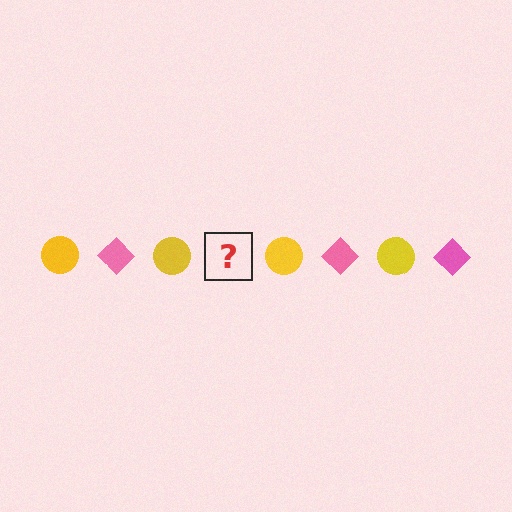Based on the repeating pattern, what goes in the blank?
The blank should be a pink diamond.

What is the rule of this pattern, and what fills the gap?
The rule is that the pattern alternates between yellow circle and pink diamond. The gap should be filled with a pink diamond.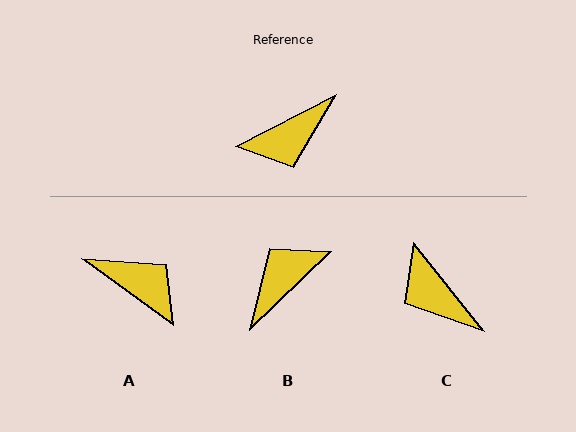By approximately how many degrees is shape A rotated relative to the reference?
Approximately 117 degrees counter-clockwise.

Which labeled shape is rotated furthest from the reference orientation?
B, about 163 degrees away.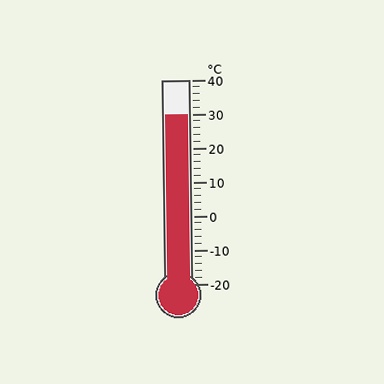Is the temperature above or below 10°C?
The temperature is above 10°C.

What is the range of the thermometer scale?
The thermometer scale ranges from -20°C to 40°C.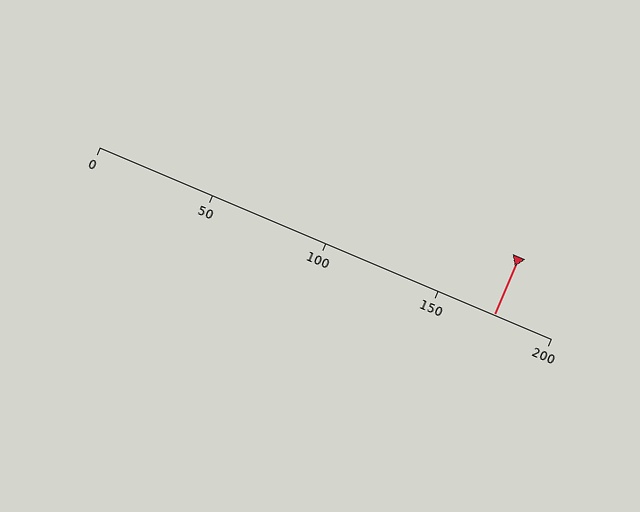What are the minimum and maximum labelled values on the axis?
The axis runs from 0 to 200.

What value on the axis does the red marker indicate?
The marker indicates approximately 175.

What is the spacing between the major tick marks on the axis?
The major ticks are spaced 50 apart.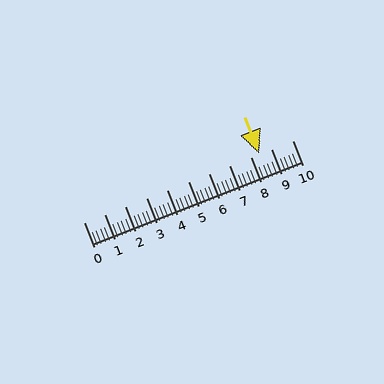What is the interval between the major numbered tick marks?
The major tick marks are spaced 1 units apart.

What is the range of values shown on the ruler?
The ruler shows values from 0 to 10.